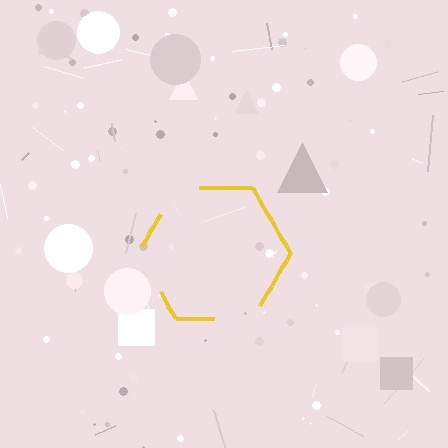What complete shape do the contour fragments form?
The contour fragments form a hexagon.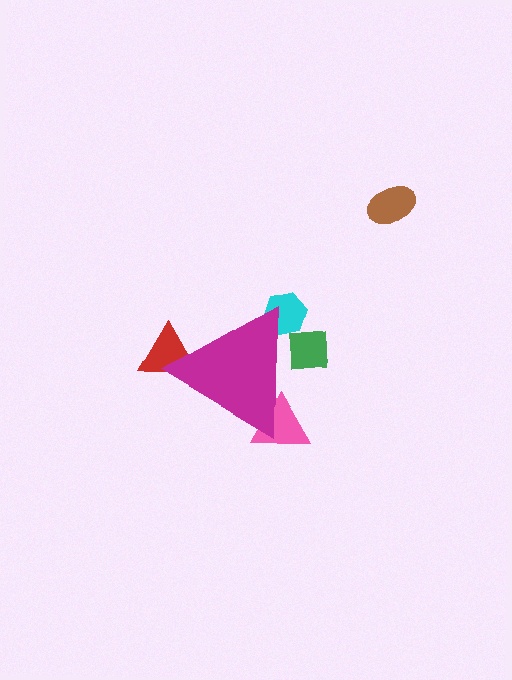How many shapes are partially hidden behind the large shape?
4 shapes are partially hidden.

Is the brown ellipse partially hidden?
No, the brown ellipse is fully visible.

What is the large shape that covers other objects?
A magenta triangle.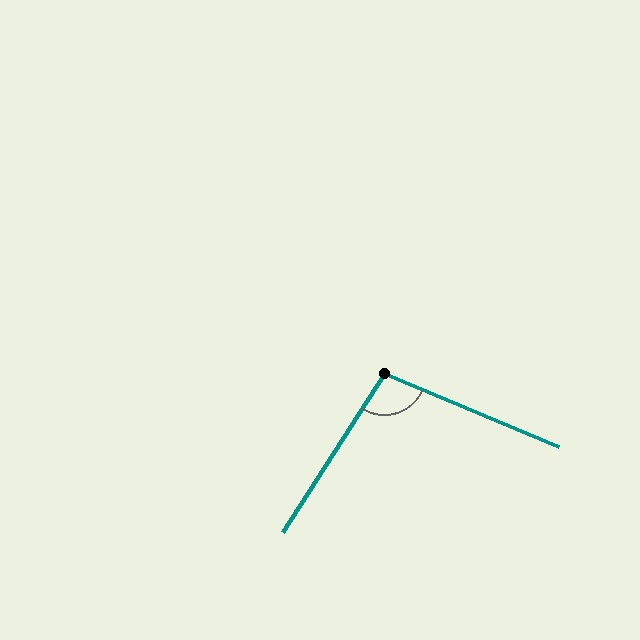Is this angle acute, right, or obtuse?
It is obtuse.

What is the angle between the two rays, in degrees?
Approximately 100 degrees.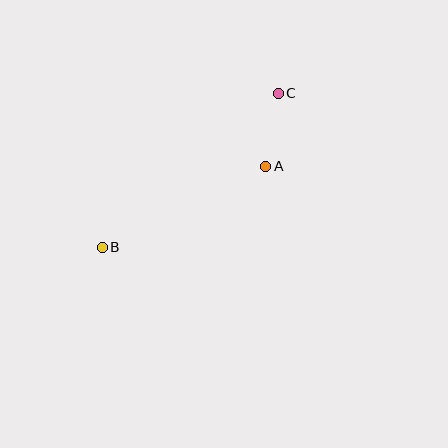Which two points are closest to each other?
Points A and C are closest to each other.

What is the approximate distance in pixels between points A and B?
The distance between A and B is approximately 183 pixels.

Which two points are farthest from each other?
Points B and C are farthest from each other.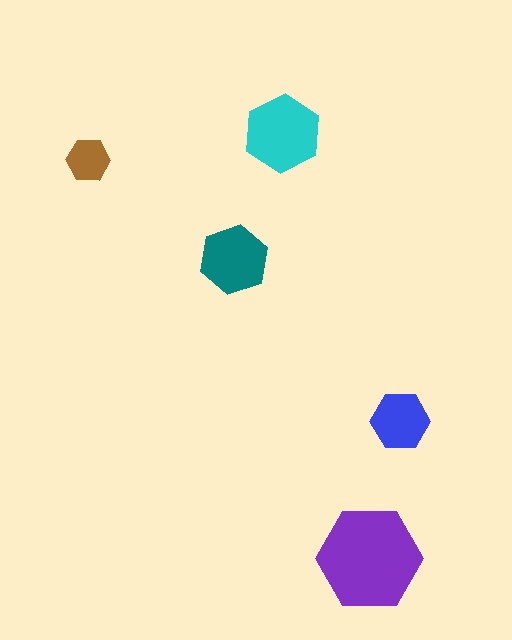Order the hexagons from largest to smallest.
the purple one, the cyan one, the teal one, the blue one, the brown one.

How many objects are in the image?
There are 5 objects in the image.